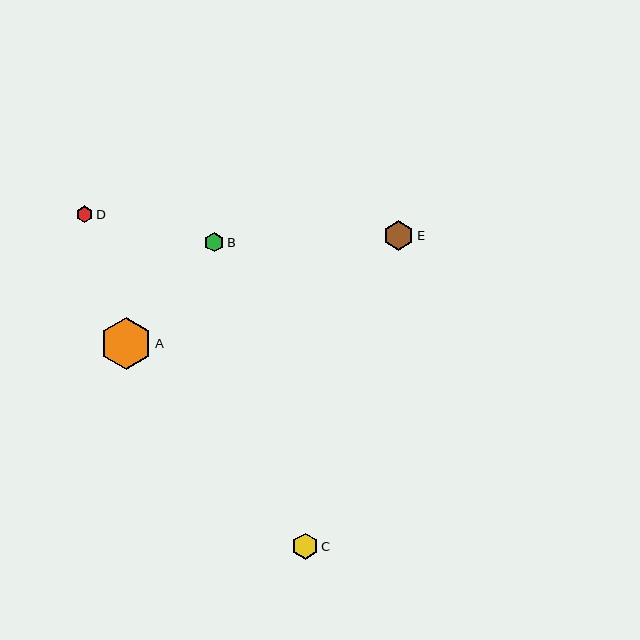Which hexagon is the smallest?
Hexagon D is the smallest with a size of approximately 16 pixels.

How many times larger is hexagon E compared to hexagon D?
Hexagon E is approximately 1.8 times the size of hexagon D.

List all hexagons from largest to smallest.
From largest to smallest: A, E, C, B, D.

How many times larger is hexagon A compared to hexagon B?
Hexagon A is approximately 2.7 times the size of hexagon B.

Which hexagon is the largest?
Hexagon A is the largest with a size of approximately 52 pixels.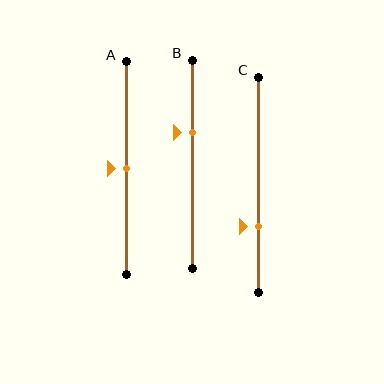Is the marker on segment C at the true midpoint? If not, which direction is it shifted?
No, the marker on segment C is shifted downward by about 20% of the segment length.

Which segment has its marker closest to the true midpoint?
Segment A has its marker closest to the true midpoint.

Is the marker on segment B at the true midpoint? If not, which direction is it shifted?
No, the marker on segment B is shifted upward by about 15% of the segment length.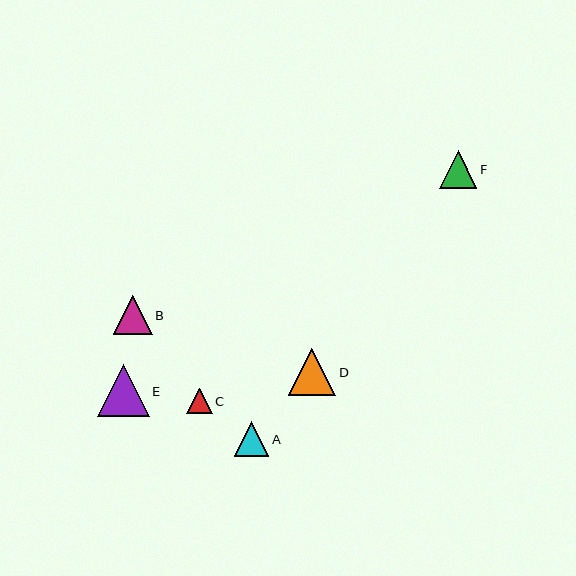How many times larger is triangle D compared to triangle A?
Triangle D is approximately 1.4 times the size of triangle A.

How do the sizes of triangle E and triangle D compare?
Triangle E and triangle D are approximately the same size.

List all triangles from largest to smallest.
From largest to smallest: E, D, B, F, A, C.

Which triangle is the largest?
Triangle E is the largest with a size of approximately 52 pixels.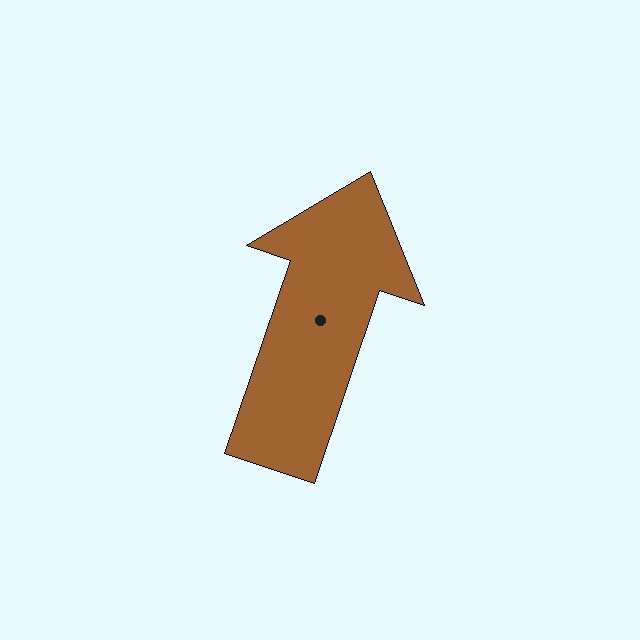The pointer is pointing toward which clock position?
Roughly 1 o'clock.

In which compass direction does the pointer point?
North.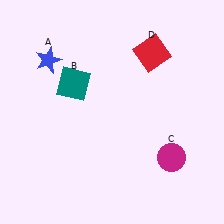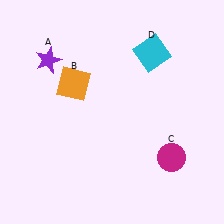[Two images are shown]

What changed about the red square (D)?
In Image 1, D is red. In Image 2, it changed to cyan.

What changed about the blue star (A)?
In Image 1, A is blue. In Image 2, it changed to purple.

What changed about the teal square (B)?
In Image 1, B is teal. In Image 2, it changed to orange.